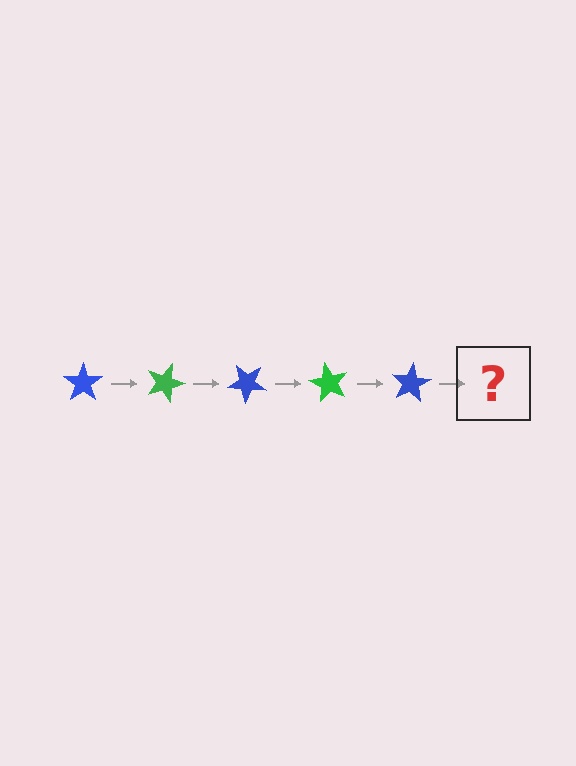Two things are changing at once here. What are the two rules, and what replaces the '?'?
The two rules are that it rotates 20 degrees each step and the color cycles through blue and green. The '?' should be a green star, rotated 100 degrees from the start.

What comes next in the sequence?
The next element should be a green star, rotated 100 degrees from the start.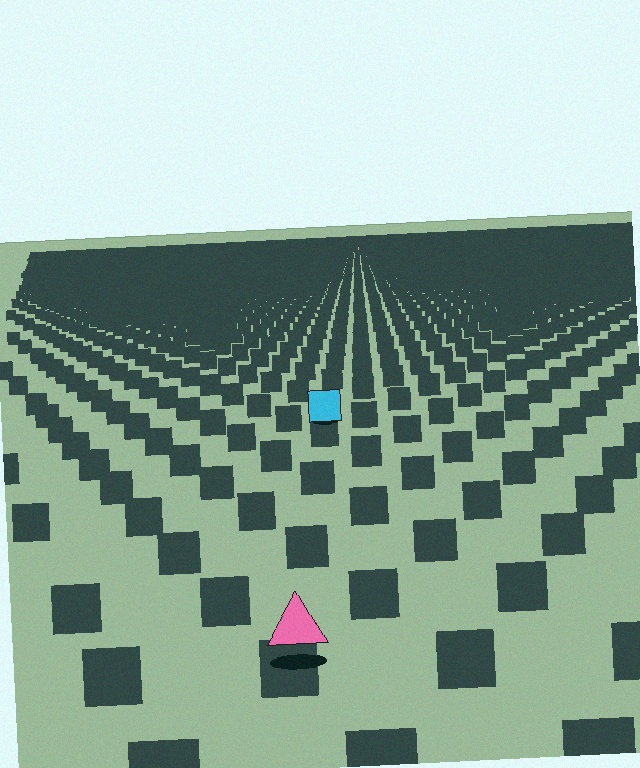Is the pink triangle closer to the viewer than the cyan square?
Yes. The pink triangle is closer — you can tell from the texture gradient: the ground texture is coarser near it.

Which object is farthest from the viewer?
The cyan square is farthest from the viewer. It appears smaller and the ground texture around it is denser.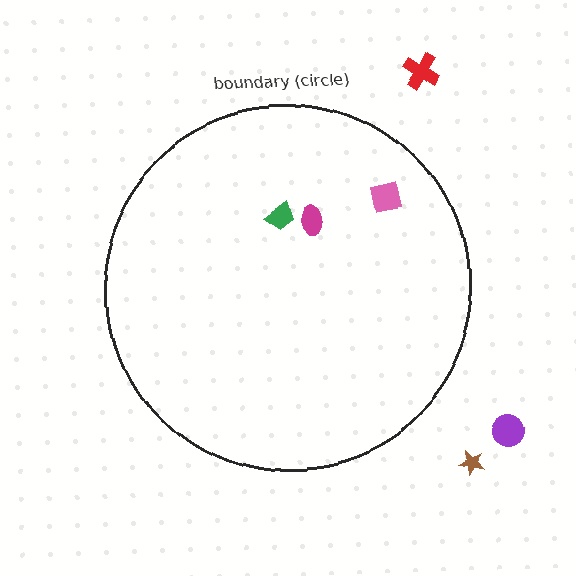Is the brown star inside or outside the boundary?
Outside.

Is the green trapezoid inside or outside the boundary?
Inside.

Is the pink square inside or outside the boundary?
Inside.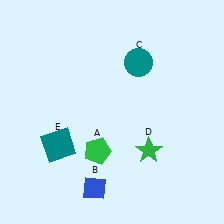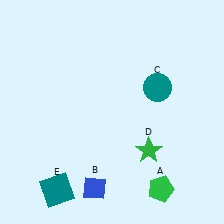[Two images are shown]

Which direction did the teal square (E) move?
The teal square (E) moved down.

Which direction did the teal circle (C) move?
The teal circle (C) moved down.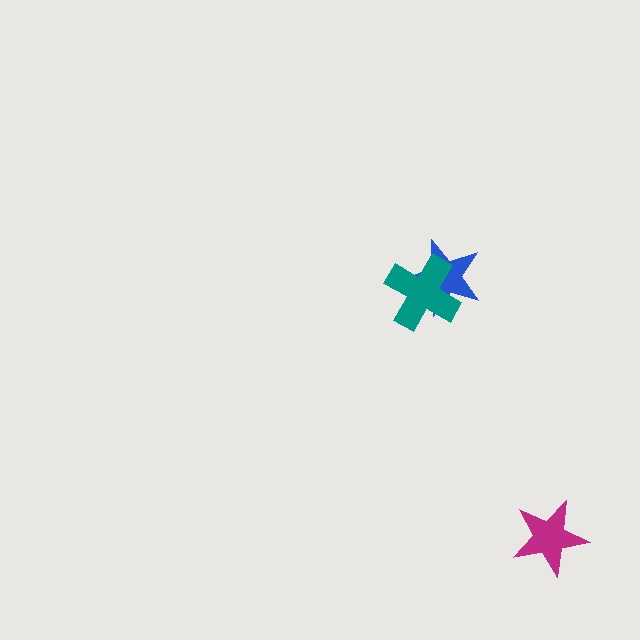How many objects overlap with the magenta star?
0 objects overlap with the magenta star.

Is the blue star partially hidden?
Yes, it is partially covered by another shape.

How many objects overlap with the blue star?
1 object overlaps with the blue star.